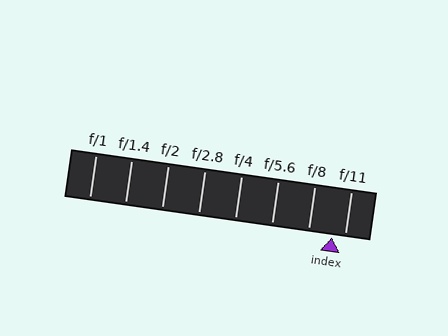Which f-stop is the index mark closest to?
The index mark is closest to f/11.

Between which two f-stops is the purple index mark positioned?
The index mark is between f/8 and f/11.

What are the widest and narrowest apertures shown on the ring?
The widest aperture shown is f/1 and the narrowest is f/11.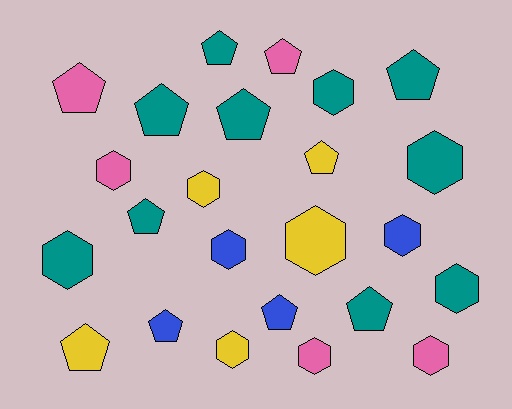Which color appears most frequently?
Teal, with 10 objects.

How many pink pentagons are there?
There are 2 pink pentagons.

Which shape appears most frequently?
Hexagon, with 12 objects.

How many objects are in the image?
There are 24 objects.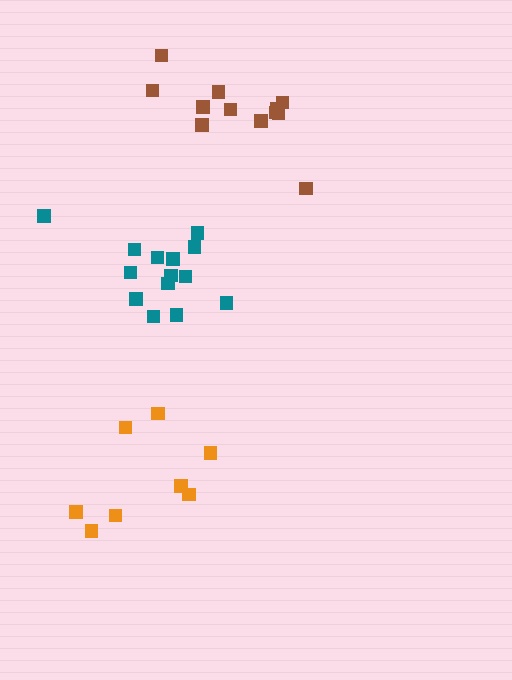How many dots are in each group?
Group 1: 14 dots, Group 2: 8 dots, Group 3: 12 dots (34 total).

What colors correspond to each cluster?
The clusters are colored: teal, orange, brown.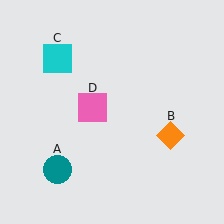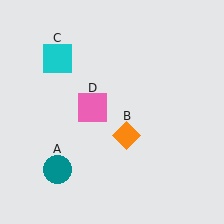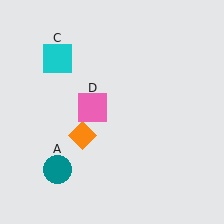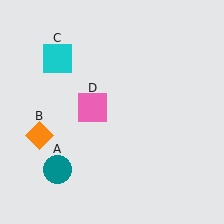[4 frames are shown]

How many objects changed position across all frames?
1 object changed position: orange diamond (object B).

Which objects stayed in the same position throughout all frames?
Teal circle (object A) and cyan square (object C) and pink square (object D) remained stationary.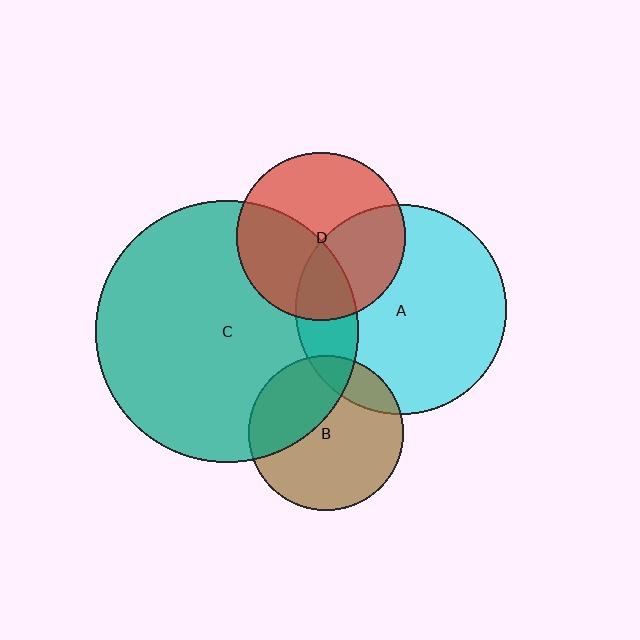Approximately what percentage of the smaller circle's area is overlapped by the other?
Approximately 15%.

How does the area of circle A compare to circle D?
Approximately 1.6 times.